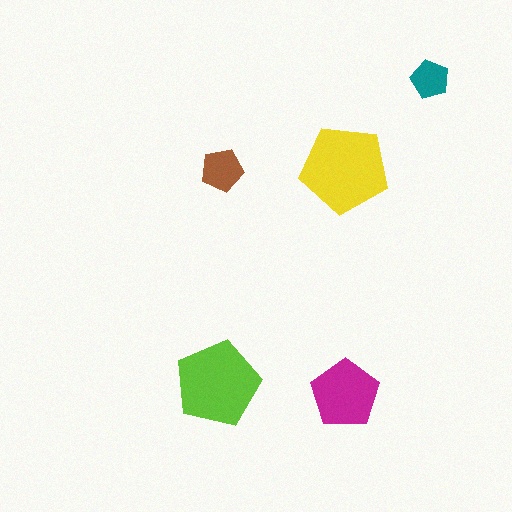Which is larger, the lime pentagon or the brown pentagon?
The lime one.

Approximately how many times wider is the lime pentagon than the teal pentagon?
About 2 times wider.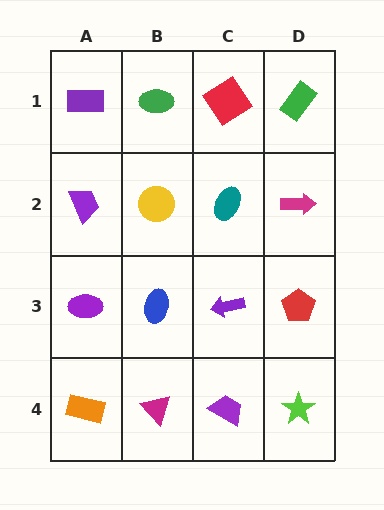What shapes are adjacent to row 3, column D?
A magenta arrow (row 2, column D), a lime star (row 4, column D), a purple arrow (row 3, column C).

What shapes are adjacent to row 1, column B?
A yellow circle (row 2, column B), a purple rectangle (row 1, column A), a red diamond (row 1, column C).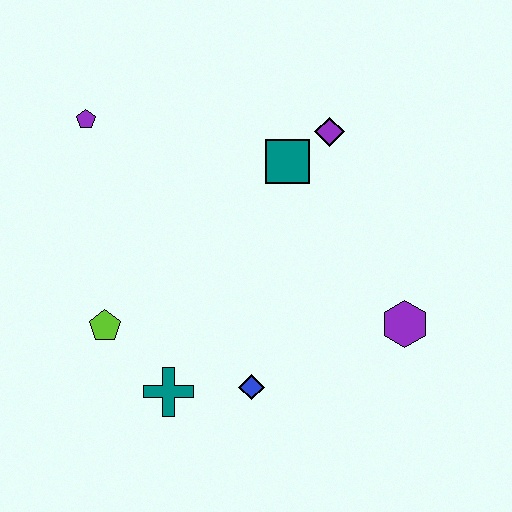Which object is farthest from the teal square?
The teal cross is farthest from the teal square.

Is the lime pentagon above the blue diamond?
Yes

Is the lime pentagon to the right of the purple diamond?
No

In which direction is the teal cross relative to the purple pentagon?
The teal cross is below the purple pentagon.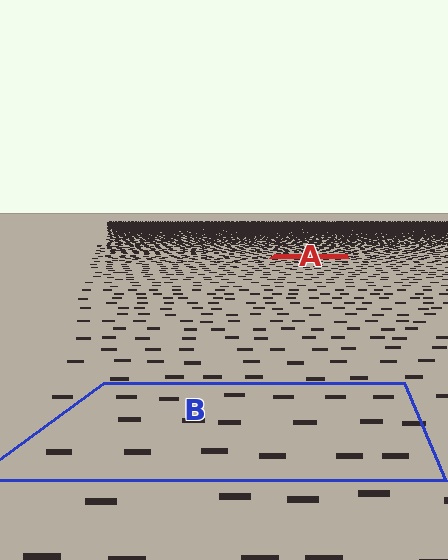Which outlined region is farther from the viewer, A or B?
Region A is farther from the viewer — the texture elements inside it appear smaller and more densely packed.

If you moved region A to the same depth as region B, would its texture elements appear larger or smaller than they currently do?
They would appear larger. At a closer depth, the same texture elements are projected at a bigger on-screen size.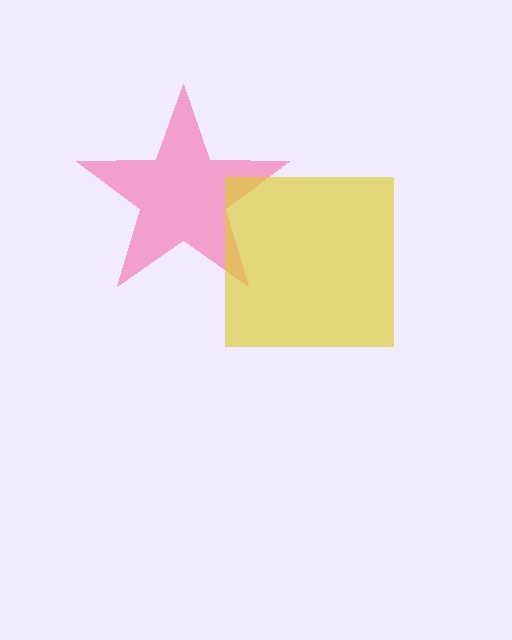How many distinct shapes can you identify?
There are 2 distinct shapes: a pink star, a yellow square.